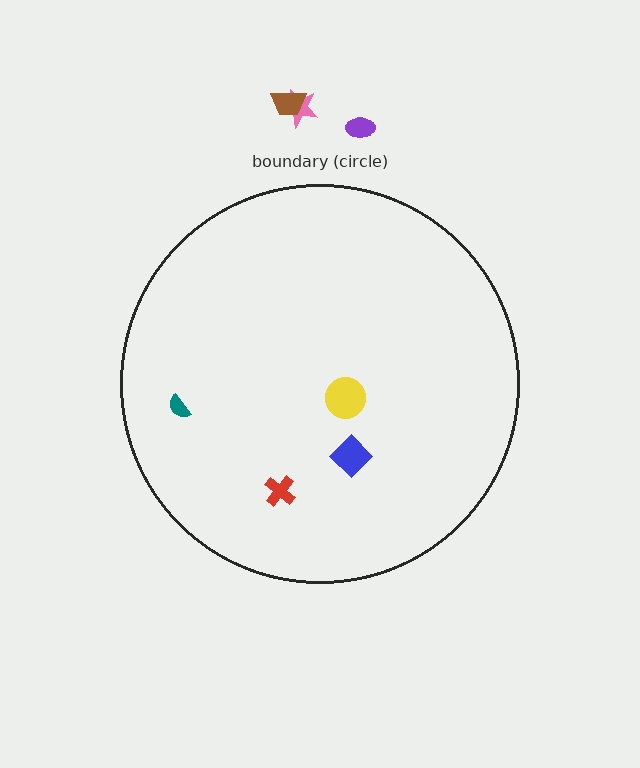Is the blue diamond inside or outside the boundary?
Inside.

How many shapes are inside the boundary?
4 inside, 3 outside.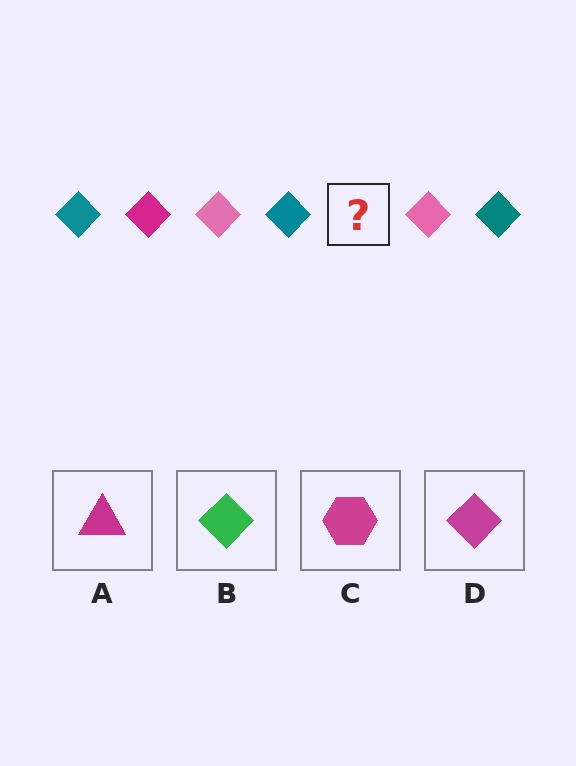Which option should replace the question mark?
Option D.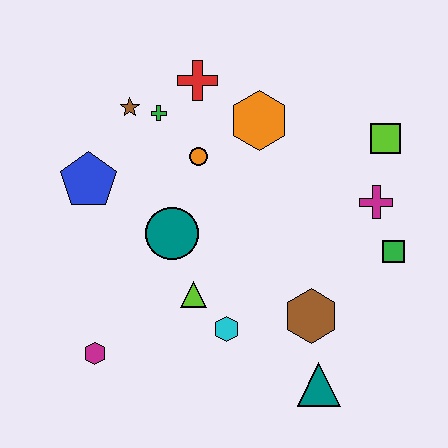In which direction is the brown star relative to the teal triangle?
The brown star is above the teal triangle.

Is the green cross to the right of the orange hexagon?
No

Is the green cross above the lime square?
Yes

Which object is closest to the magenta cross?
The green square is closest to the magenta cross.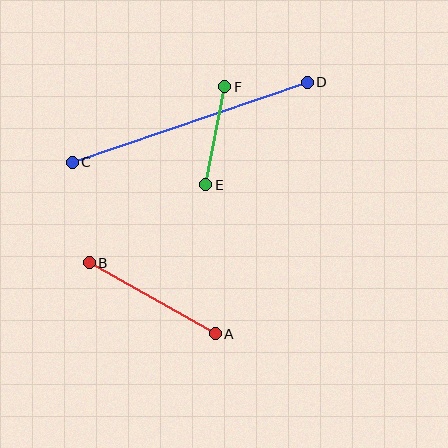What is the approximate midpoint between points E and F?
The midpoint is at approximately (215, 136) pixels.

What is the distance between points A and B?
The distance is approximately 145 pixels.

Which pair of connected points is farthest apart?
Points C and D are farthest apart.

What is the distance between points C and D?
The distance is approximately 248 pixels.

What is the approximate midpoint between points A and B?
The midpoint is at approximately (152, 298) pixels.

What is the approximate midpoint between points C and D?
The midpoint is at approximately (190, 122) pixels.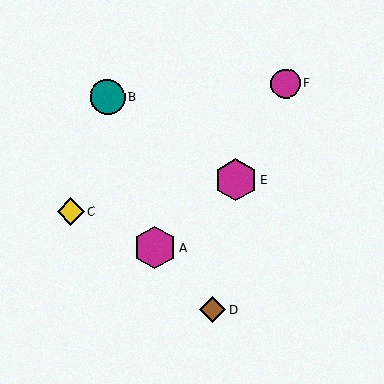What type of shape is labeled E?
Shape E is a magenta hexagon.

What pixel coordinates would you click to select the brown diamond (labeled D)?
Click at (212, 310) to select the brown diamond D.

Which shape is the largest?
The magenta hexagon (labeled A) is the largest.